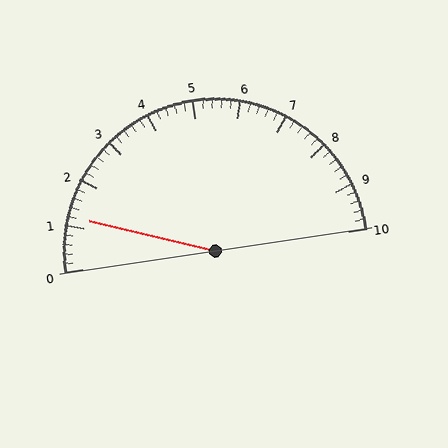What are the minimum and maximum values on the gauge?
The gauge ranges from 0 to 10.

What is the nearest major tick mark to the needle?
The nearest major tick mark is 1.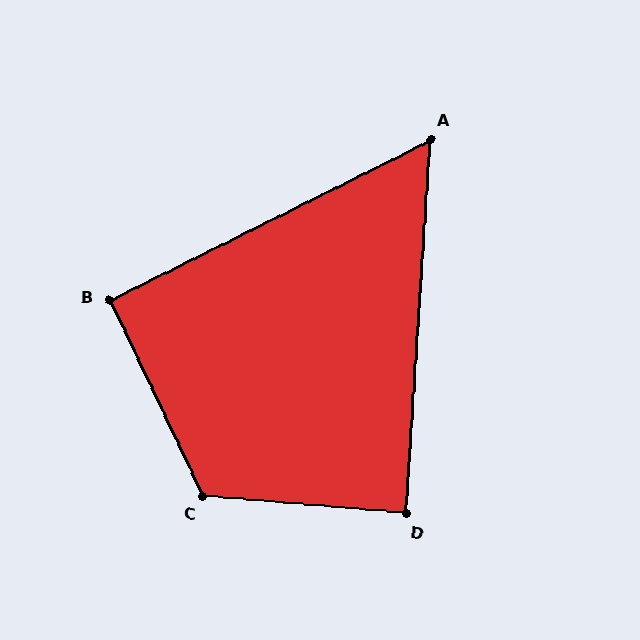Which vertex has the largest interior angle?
C, at approximately 120 degrees.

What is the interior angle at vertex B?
Approximately 91 degrees (approximately right).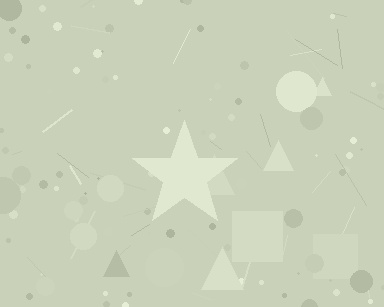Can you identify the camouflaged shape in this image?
The camouflaged shape is a star.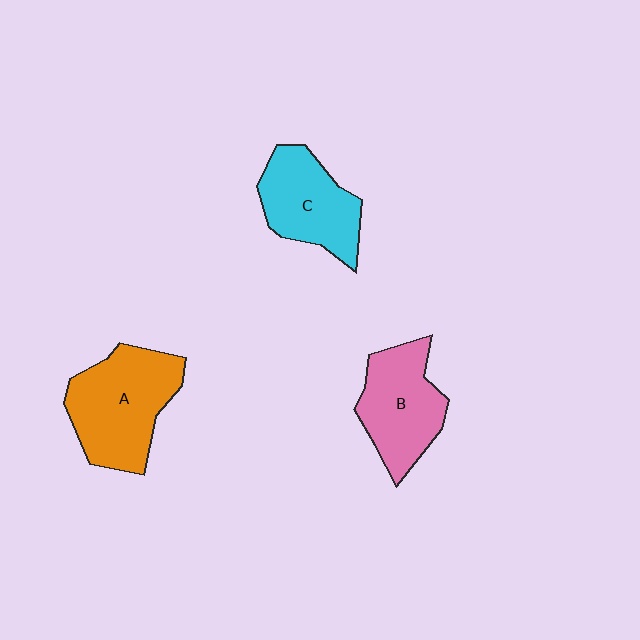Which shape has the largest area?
Shape A (orange).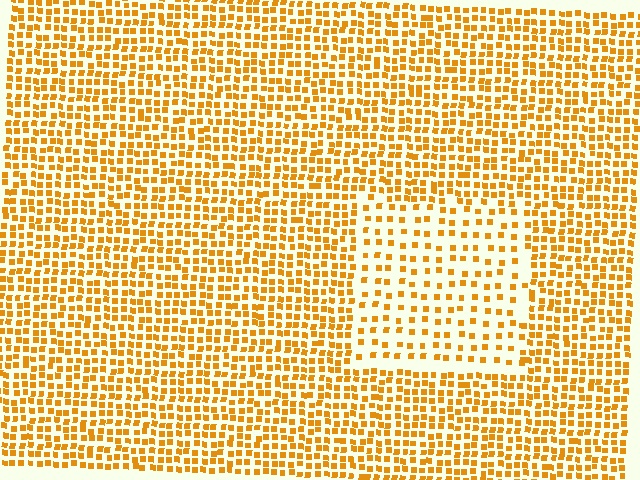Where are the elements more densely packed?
The elements are more densely packed outside the rectangle boundary.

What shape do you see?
I see a rectangle.